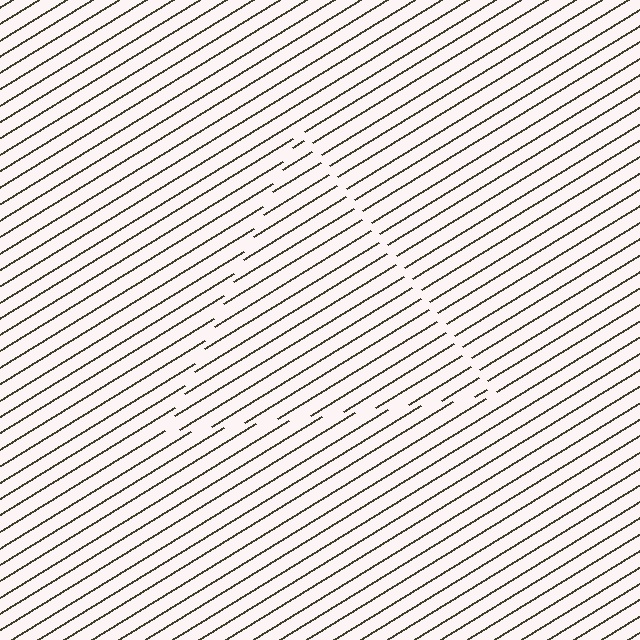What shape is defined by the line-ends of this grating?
An illusory triangle. The interior of the shape contains the same grating, shifted by half a period — the contour is defined by the phase discontinuity where line-ends from the inner and outer gratings abut.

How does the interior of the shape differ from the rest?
The interior of the shape contains the same grating, shifted by half a period — the contour is defined by the phase discontinuity where line-ends from the inner and outer gratings abut.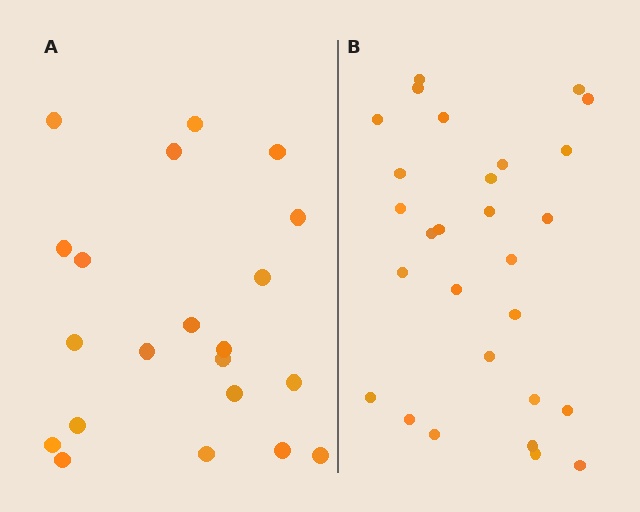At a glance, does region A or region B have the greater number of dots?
Region B (the right region) has more dots.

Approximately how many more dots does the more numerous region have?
Region B has roughly 8 or so more dots than region A.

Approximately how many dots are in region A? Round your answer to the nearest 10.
About 20 dots. (The exact count is 21, which rounds to 20.)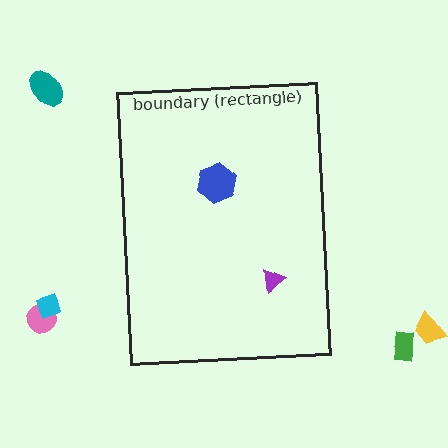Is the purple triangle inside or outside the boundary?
Inside.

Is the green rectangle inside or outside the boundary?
Outside.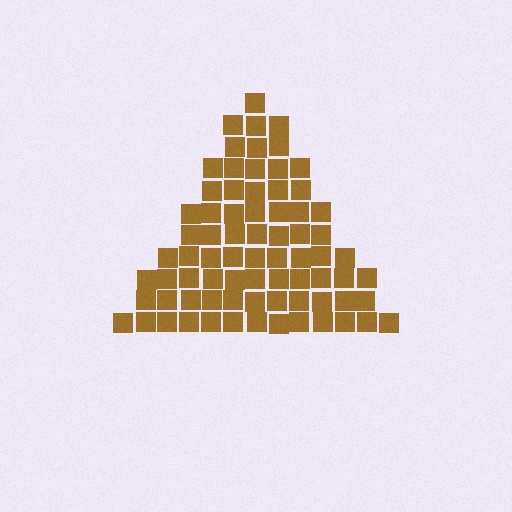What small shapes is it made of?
It is made of small squares.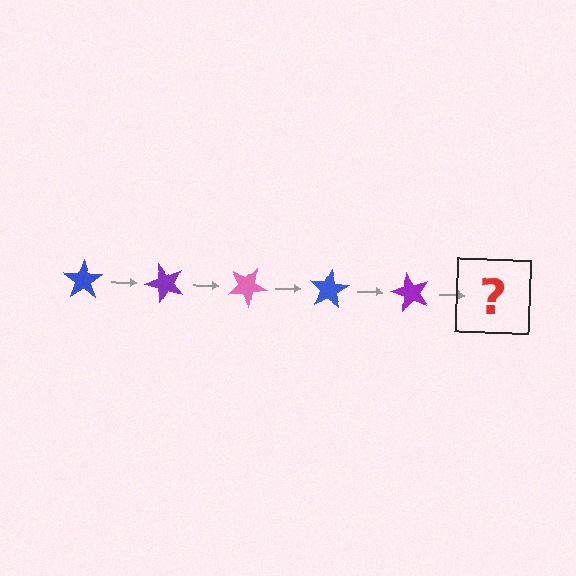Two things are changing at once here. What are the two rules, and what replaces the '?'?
The two rules are that it rotates 50 degrees each step and the color cycles through blue, purple, and pink. The '?' should be a pink star, rotated 250 degrees from the start.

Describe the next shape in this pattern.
It should be a pink star, rotated 250 degrees from the start.